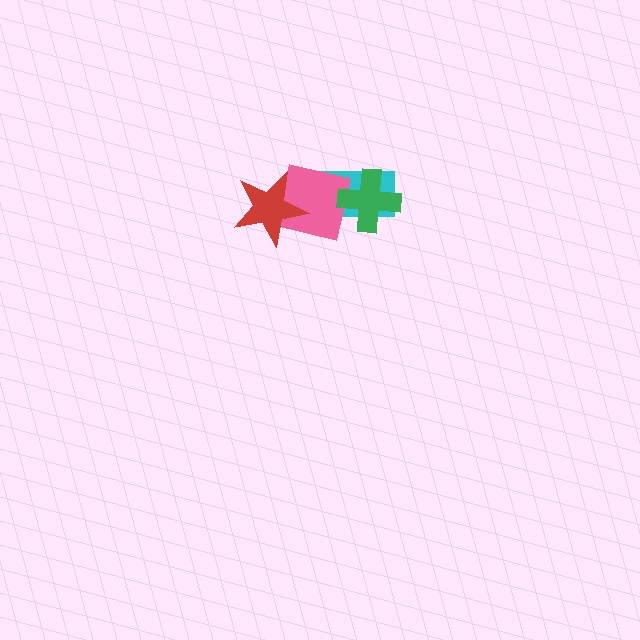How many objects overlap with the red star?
1 object overlaps with the red star.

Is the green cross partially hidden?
No, no other shape covers it.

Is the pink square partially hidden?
Yes, it is partially covered by another shape.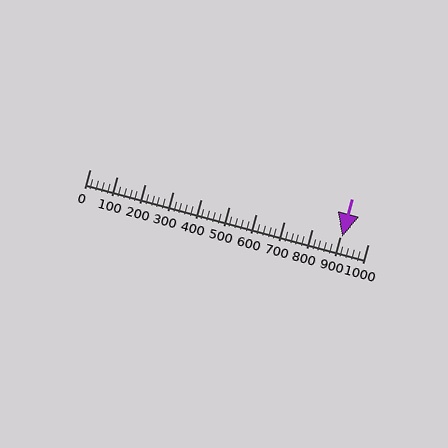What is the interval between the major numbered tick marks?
The major tick marks are spaced 100 units apart.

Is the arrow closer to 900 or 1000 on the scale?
The arrow is closer to 900.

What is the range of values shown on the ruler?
The ruler shows values from 0 to 1000.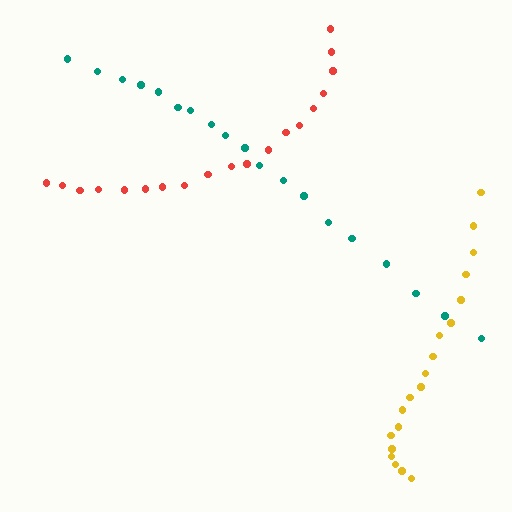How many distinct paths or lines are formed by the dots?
There are 3 distinct paths.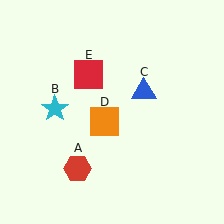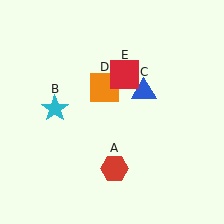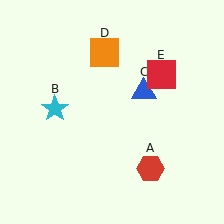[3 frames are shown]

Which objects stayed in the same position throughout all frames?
Cyan star (object B) and blue triangle (object C) remained stationary.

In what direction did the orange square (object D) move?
The orange square (object D) moved up.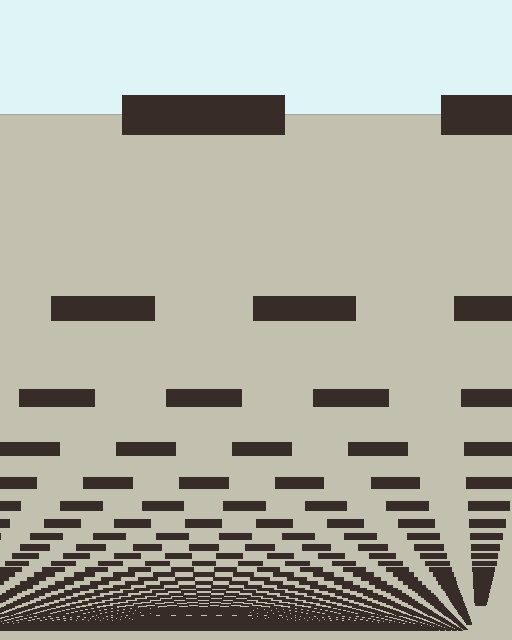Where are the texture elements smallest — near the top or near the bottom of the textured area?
Near the bottom.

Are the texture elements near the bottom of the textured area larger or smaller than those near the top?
Smaller. The gradient is inverted — elements near the bottom are smaller and denser.